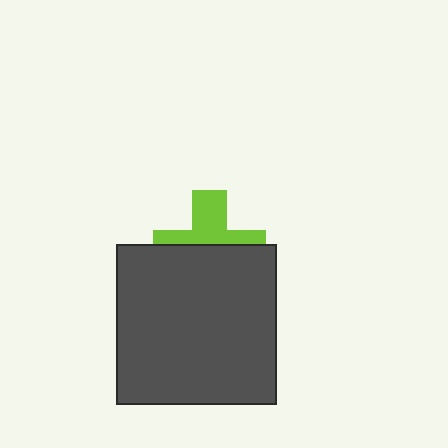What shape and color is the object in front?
The object in front is a dark gray square.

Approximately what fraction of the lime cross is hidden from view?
Roughly 55% of the lime cross is hidden behind the dark gray square.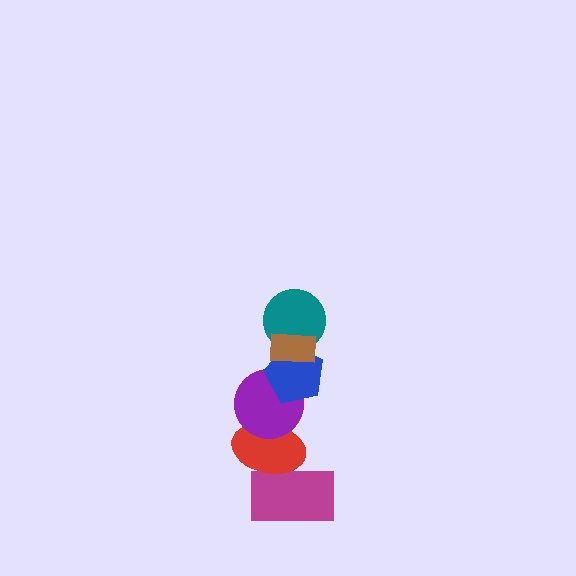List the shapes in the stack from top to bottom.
From top to bottom: the brown rectangle, the teal circle, the blue pentagon, the purple circle, the red ellipse, the magenta rectangle.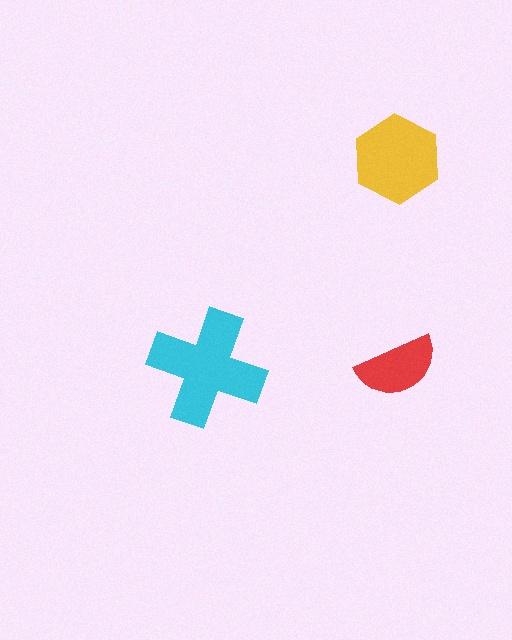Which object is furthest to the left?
The cyan cross is leftmost.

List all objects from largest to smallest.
The cyan cross, the yellow hexagon, the red semicircle.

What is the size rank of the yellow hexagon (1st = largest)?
2nd.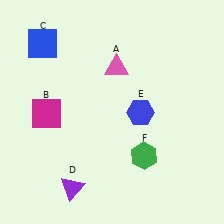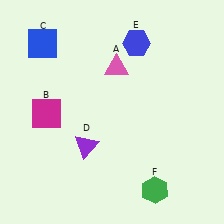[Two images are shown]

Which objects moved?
The objects that moved are: the purple triangle (D), the blue hexagon (E), the green hexagon (F).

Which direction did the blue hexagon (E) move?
The blue hexagon (E) moved up.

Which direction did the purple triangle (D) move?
The purple triangle (D) moved up.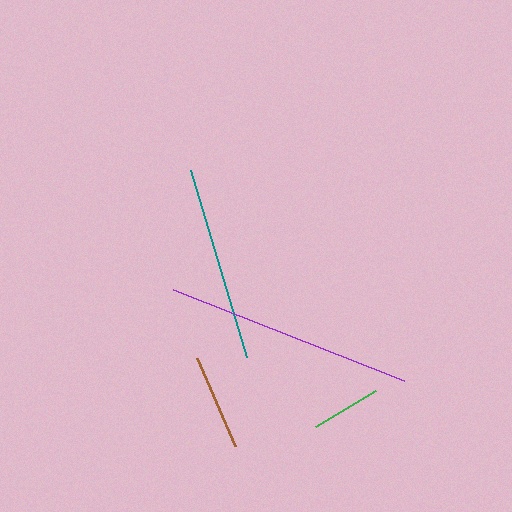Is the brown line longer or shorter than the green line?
The brown line is longer than the green line.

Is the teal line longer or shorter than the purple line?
The purple line is longer than the teal line.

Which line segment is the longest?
The purple line is the longest at approximately 248 pixels.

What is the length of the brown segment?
The brown segment is approximately 96 pixels long.